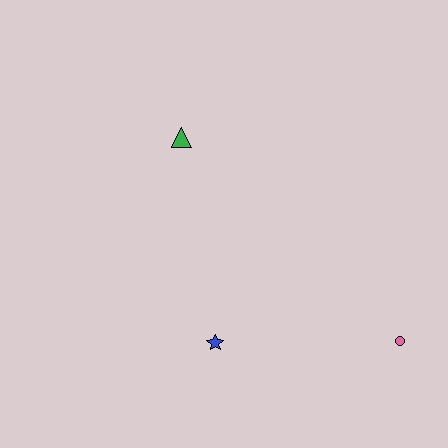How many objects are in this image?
There are 3 objects.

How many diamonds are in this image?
There are no diamonds.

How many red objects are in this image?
There are no red objects.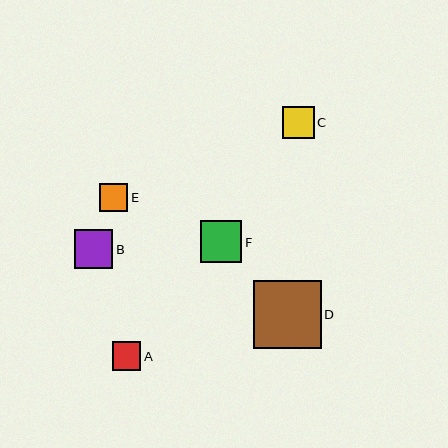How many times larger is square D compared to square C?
Square D is approximately 2.1 times the size of square C.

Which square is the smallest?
Square E is the smallest with a size of approximately 28 pixels.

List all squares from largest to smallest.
From largest to smallest: D, F, B, C, A, E.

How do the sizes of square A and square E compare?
Square A and square E are approximately the same size.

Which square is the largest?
Square D is the largest with a size of approximately 68 pixels.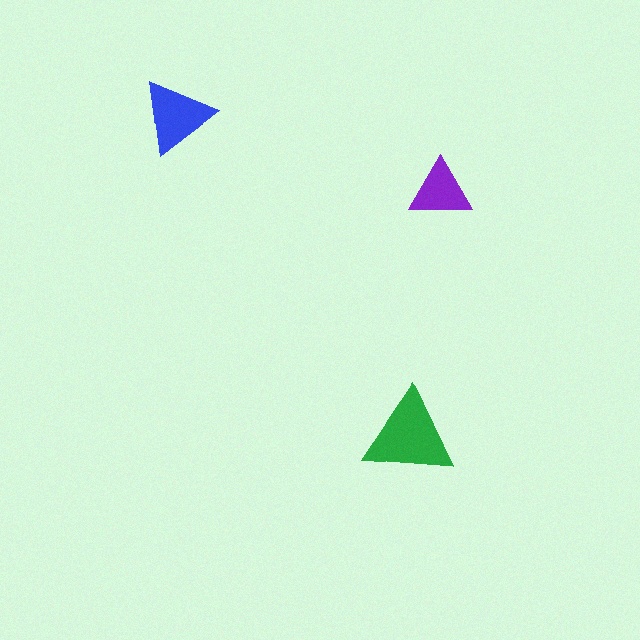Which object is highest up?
The blue triangle is topmost.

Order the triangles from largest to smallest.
the green one, the blue one, the purple one.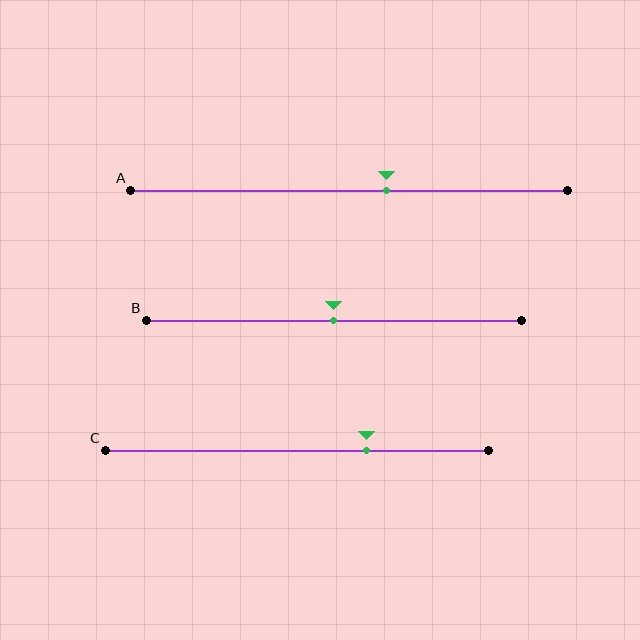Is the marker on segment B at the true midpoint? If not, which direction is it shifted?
Yes, the marker on segment B is at the true midpoint.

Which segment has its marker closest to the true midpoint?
Segment B has its marker closest to the true midpoint.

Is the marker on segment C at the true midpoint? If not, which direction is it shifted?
No, the marker on segment C is shifted to the right by about 18% of the segment length.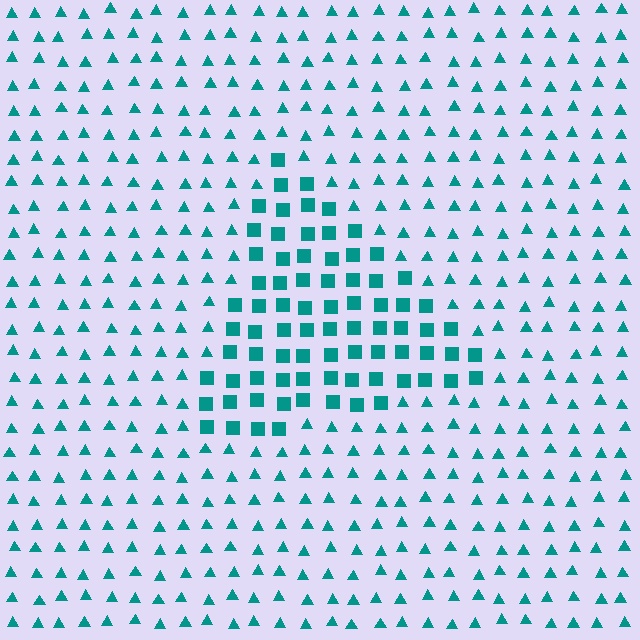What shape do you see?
I see a triangle.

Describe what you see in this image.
The image is filled with small teal elements arranged in a uniform grid. A triangle-shaped region contains squares, while the surrounding area contains triangles. The boundary is defined purely by the change in element shape.